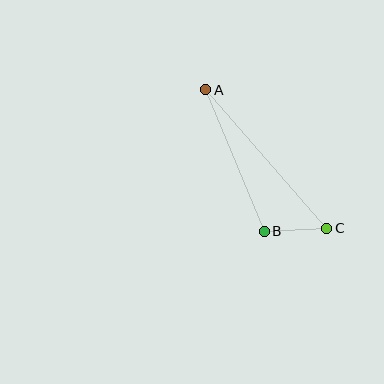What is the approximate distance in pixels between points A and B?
The distance between A and B is approximately 153 pixels.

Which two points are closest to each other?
Points B and C are closest to each other.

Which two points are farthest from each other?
Points A and C are farthest from each other.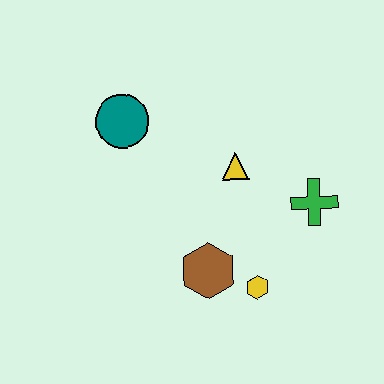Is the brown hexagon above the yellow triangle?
No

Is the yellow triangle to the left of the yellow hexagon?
Yes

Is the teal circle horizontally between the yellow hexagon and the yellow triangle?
No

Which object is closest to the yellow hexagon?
The brown hexagon is closest to the yellow hexagon.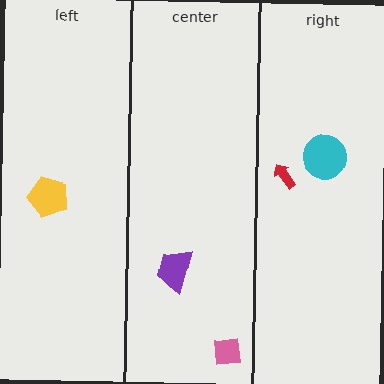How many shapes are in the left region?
1.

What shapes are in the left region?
The yellow pentagon.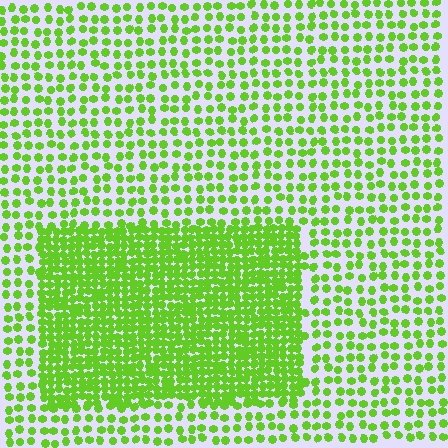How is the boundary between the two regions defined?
The boundary is defined by a change in element density (approximately 2.3x ratio). All elements are the same color, size, and shape.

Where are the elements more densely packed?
The elements are more densely packed inside the rectangle boundary.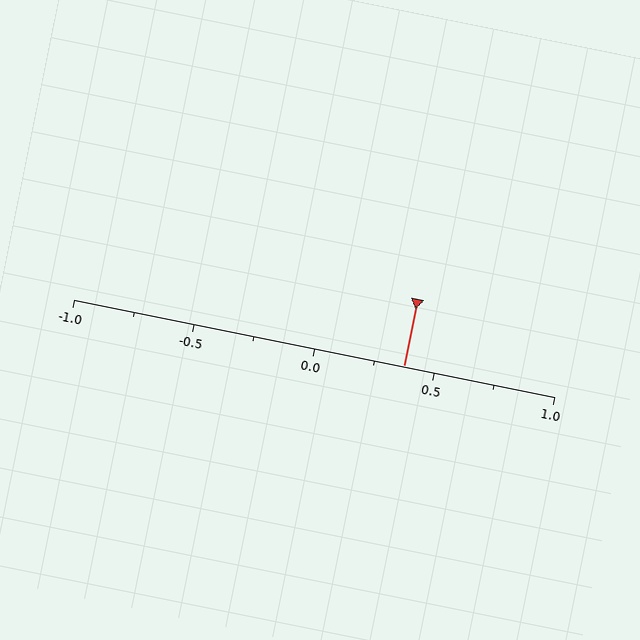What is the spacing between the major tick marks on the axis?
The major ticks are spaced 0.5 apart.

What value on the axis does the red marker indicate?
The marker indicates approximately 0.38.